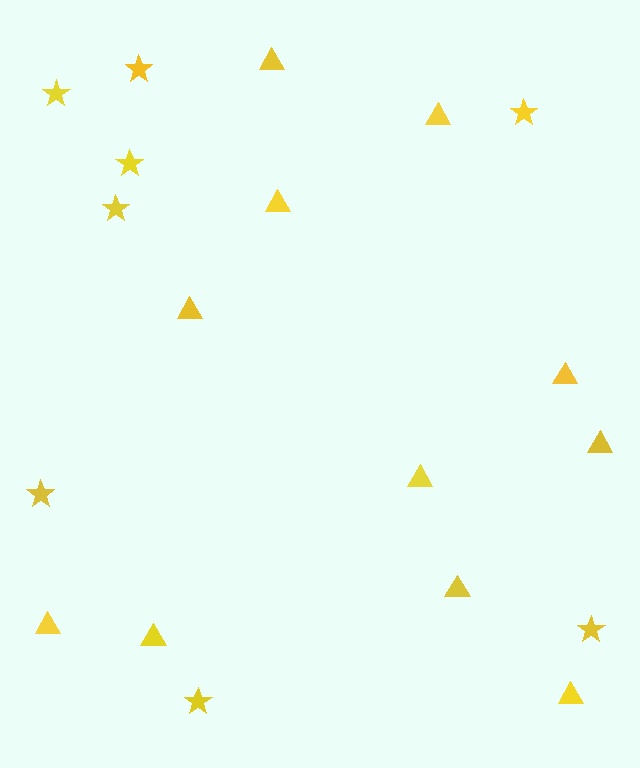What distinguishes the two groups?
There are 2 groups: one group of stars (8) and one group of triangles (11).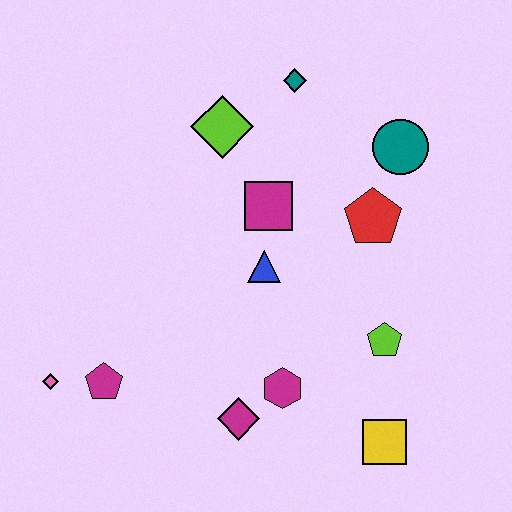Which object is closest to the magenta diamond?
The magenta hexagon is closest to the magenta diamond.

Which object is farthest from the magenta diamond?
The teal diamond is farthest from the magenta diamond.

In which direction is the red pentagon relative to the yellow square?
The red pentagon is above the yellow square.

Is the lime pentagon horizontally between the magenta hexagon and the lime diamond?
No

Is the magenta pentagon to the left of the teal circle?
Yes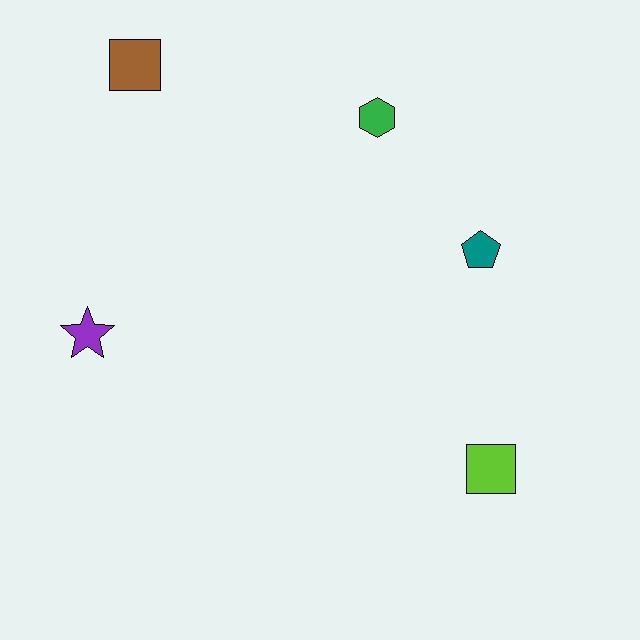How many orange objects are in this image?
There are no orange objects.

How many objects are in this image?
There are 5 objects.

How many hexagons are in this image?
There is 1 hexagon.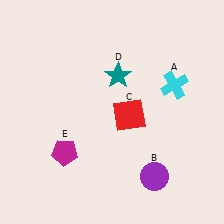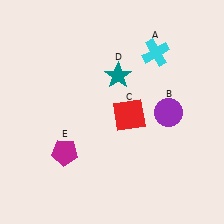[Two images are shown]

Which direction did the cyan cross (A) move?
The cyan cross (A) moved up.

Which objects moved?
The objects that moved are: the cyan cross (A), the purple circle (B).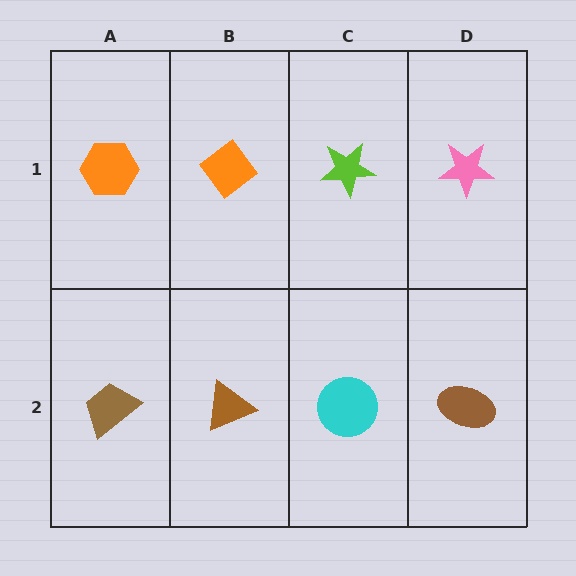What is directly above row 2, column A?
An orange hexagon.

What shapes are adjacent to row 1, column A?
A brown trapezoid (row 2, column A), an orange diamond (row 1, column B).